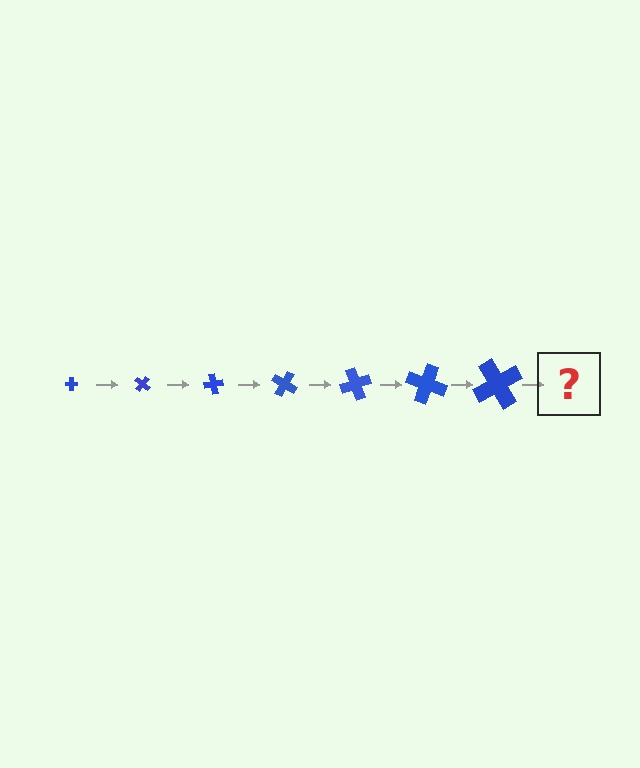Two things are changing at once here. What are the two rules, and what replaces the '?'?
The two rules are that the cross grows larger each step and it rotates 40 degrees each step. The '?' should be a cross, larger than the previous one and rotated 280 degrees from the start.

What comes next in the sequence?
The next element should be a cross, larger than the previous one and rotated 280 degrees from the start.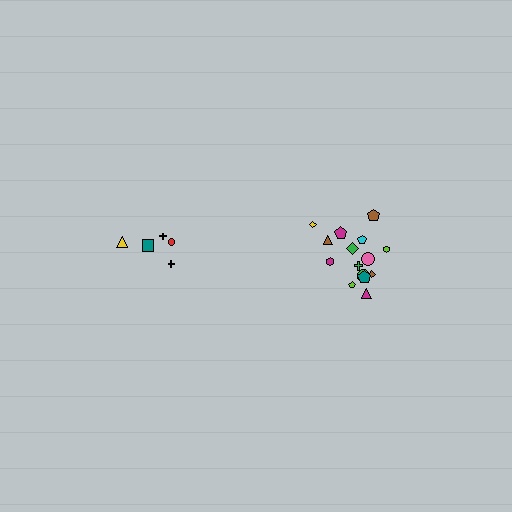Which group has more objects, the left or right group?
The right group.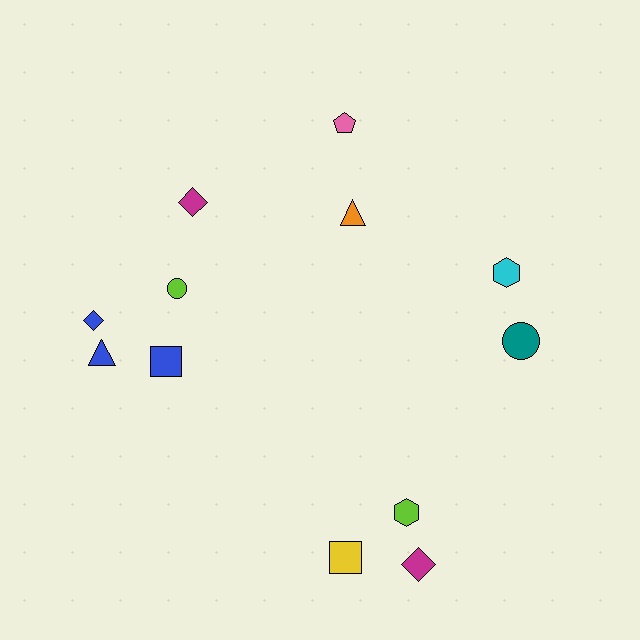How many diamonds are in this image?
There are 3 diamonds.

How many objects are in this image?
There are 12 objects.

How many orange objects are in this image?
There is 1 orange object.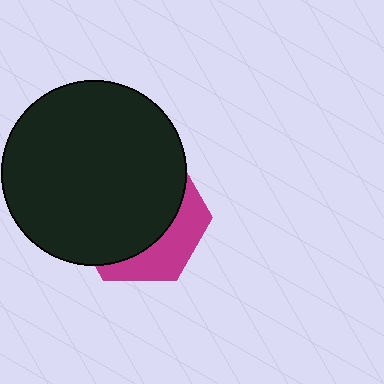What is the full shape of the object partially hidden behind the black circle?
The partially hidden object is a magenta hexagon.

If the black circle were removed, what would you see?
You would see the complete magenta hexagon.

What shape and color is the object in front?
The object in front is a black circle.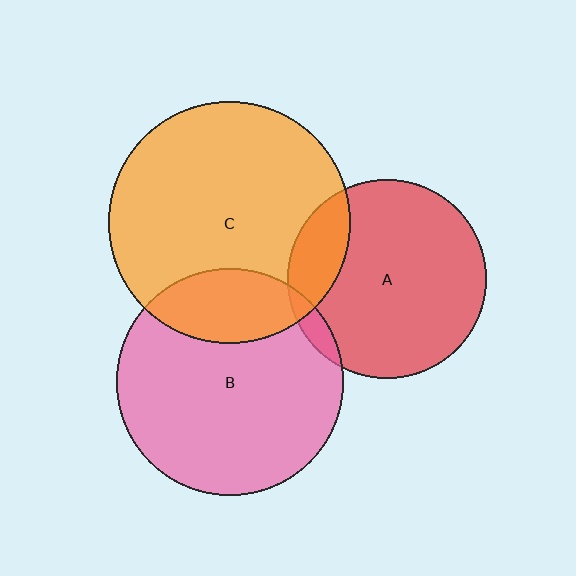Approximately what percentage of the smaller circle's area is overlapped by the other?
Approximately 5%.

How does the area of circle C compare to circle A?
Approximately 1.5 times.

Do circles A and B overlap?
Yes.